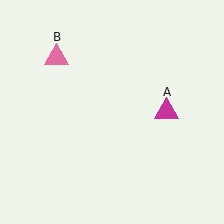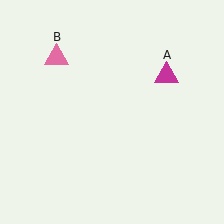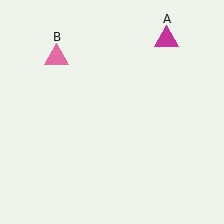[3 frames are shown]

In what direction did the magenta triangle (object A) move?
The magenta triangle (object A) moved up.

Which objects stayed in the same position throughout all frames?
Pink triangle (object B) remained stationary.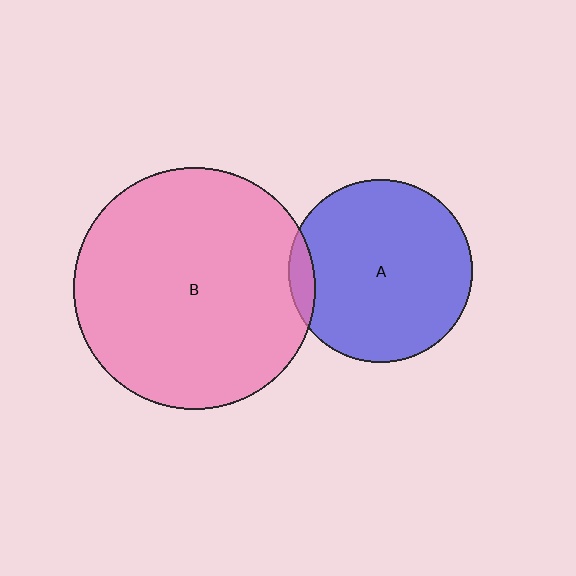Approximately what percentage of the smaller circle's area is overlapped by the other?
Approximately 5%.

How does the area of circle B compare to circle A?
Approximately 1.7 times.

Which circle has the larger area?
Circle B (pink).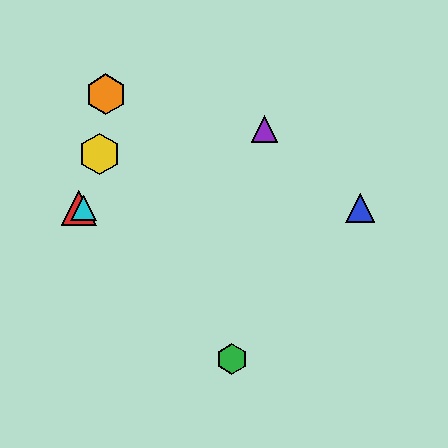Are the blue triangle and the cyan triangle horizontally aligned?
Yes, both are at y≈208.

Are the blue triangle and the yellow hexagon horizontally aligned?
No, the blue triangle is at y≈208 and the yellow hexagon is at y≈154.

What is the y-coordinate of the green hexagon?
The green hexagon is at y≈359.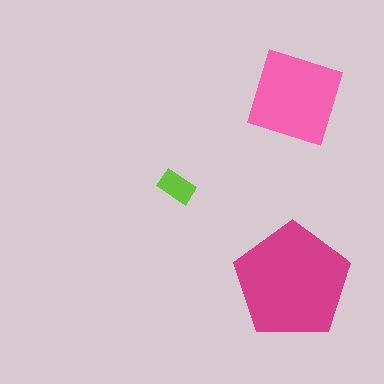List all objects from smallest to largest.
The lime rectangle, the pink square, the magenta pentagon.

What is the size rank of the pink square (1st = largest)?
2nd.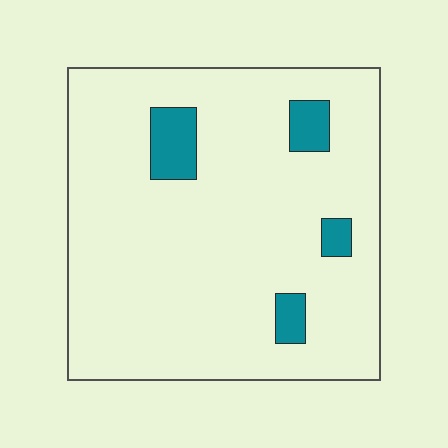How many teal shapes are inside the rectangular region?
4.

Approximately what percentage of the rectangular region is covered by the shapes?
Approximately 10%.